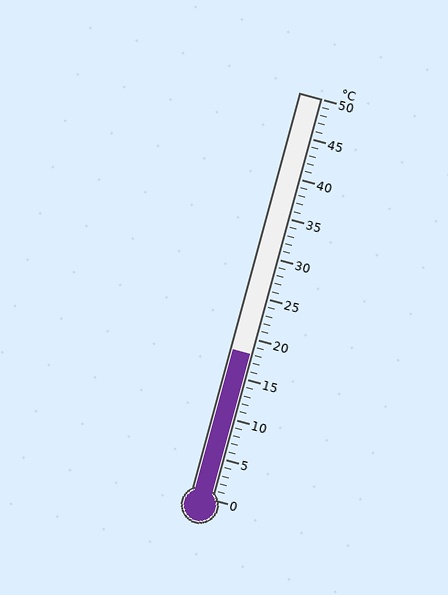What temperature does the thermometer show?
The thermometer shows approximately 18°C.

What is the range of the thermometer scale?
The thermometer scale ranges from 0°C to 50°C.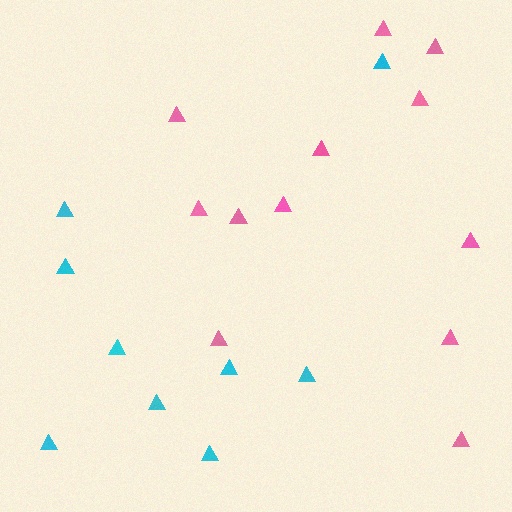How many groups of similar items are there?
There are 2 groups: one group of cyan triangles (9) and one group of pink triangles (12).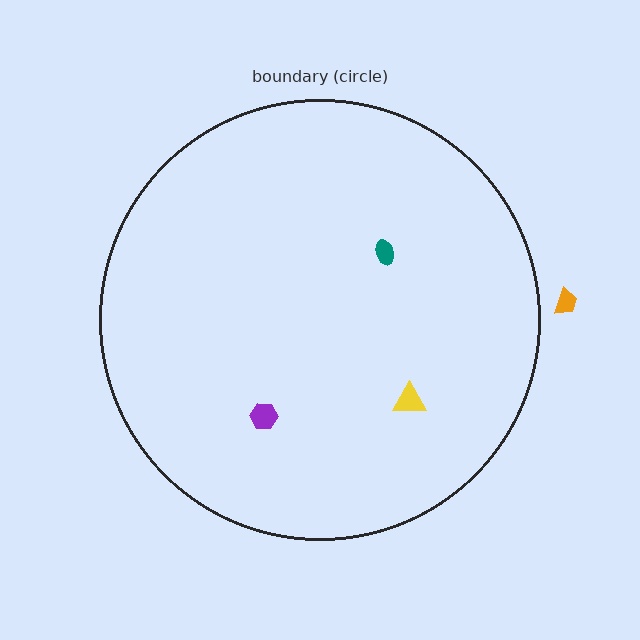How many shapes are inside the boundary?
3 inside, 1 outside.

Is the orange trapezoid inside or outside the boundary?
Outside.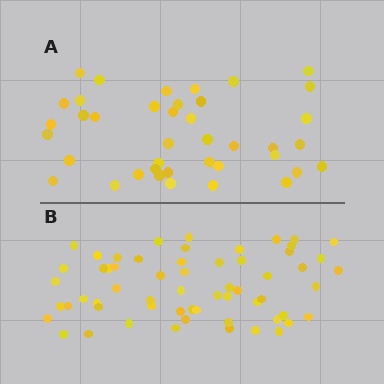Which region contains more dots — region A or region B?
Region B (the bottom region) has more dots.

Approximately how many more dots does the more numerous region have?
Region B has approximately 20 more dots than region A.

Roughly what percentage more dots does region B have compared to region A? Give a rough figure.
About 50% more.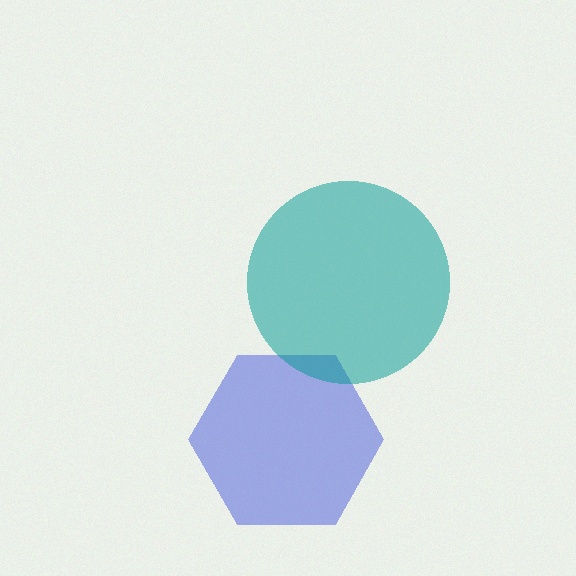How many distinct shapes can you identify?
There are 2 distinct shapes: a blue hexagon, a teal circle.